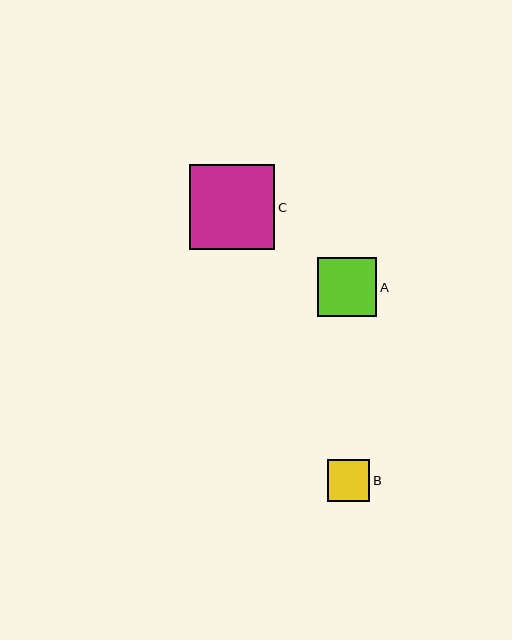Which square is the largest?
Square C is the largest with a size of approximately 85 pixels.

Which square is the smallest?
Square B is the smallest with a size of approximately 42 pixels.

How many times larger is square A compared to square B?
Square A is approximately 1.4 times the size of square B.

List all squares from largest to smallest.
From largest to smallest: C, A, B.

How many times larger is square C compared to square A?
Square C is approximately 1.4 times the size of square A.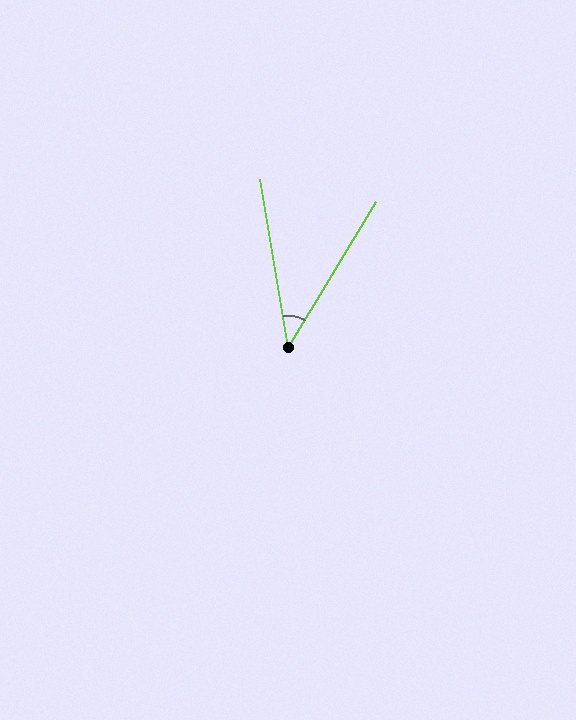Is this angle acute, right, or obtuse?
It is acute.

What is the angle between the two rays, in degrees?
Approximately 40 degrees.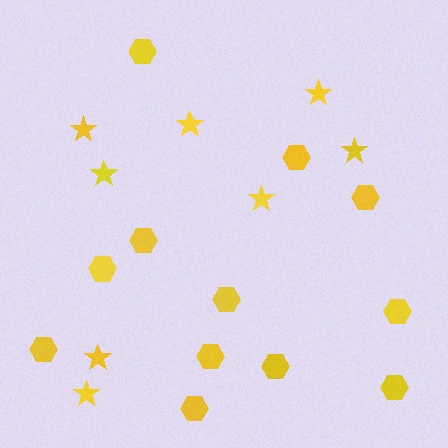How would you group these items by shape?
There are 2 groups: one group of stars (8) and one group of hexagons (12).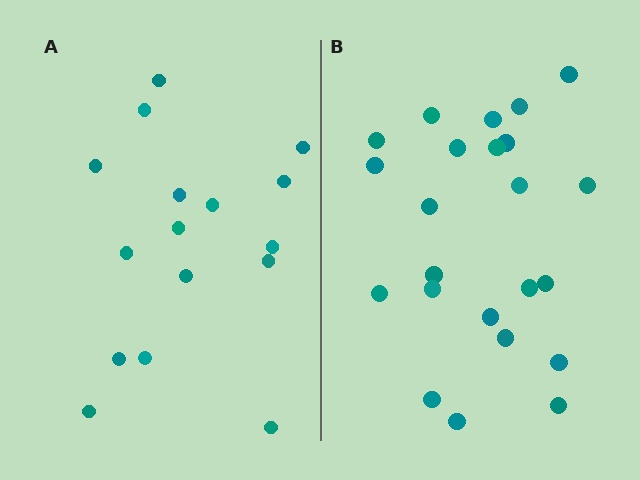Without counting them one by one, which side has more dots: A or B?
Region B (the right region) has more dots.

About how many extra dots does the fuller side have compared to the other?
Region B has roughly 8 or so more dots than region A.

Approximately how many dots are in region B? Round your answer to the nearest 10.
About 20 dots. (The exact count is 23, which rounds to 20.)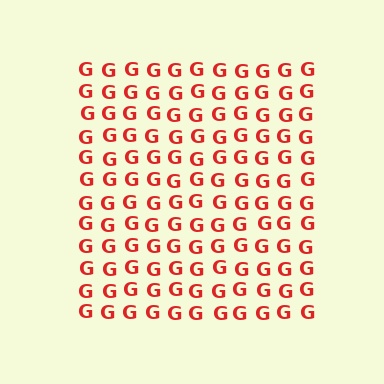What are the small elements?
The small elements are letter G's.